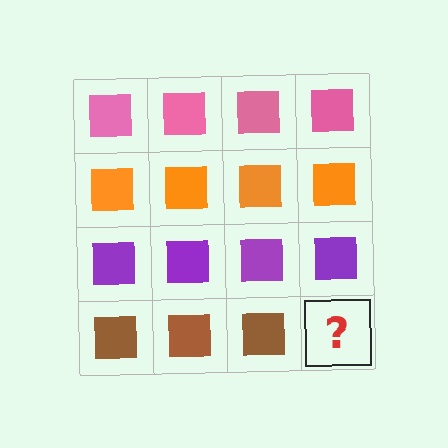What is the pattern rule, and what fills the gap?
The rule is that each row has a consistent color. The gap should be filled with a brown square.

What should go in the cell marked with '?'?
The missing cell should contain a brown square.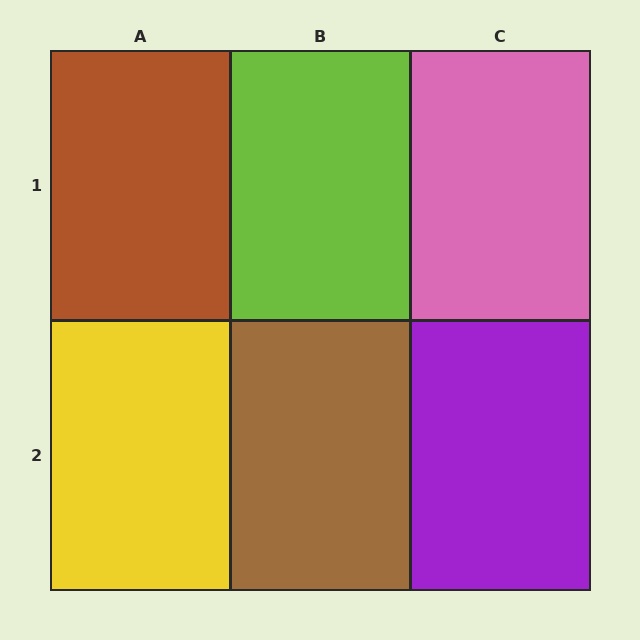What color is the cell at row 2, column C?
Purple.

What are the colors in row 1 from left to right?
Brown, lime, pink.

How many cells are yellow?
1 cell is yellow.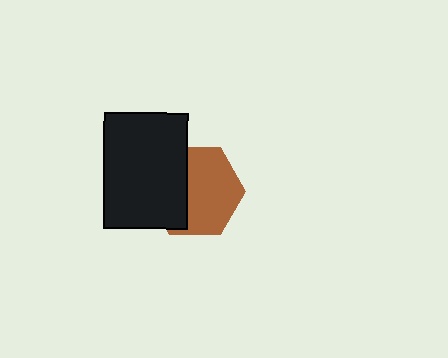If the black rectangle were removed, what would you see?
You would see the complete brown hexagon.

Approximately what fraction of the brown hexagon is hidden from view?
Roughly 38% of the brown hexagon is hidden behind the black rectangle.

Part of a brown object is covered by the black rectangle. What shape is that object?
It is a hexagon.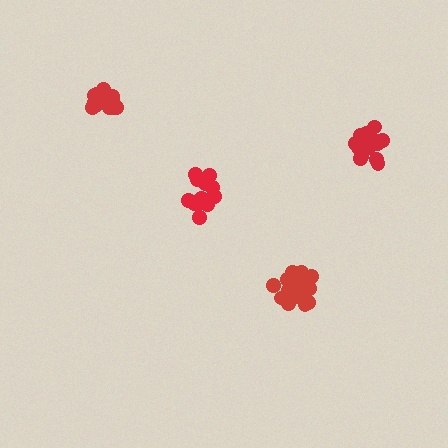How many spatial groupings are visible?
There are 4 spatial groupings.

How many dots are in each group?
Group 1: 18 dots, Group 2: 19 dots, Group 3: 18 dots, Group 4: 15 dots (70 total).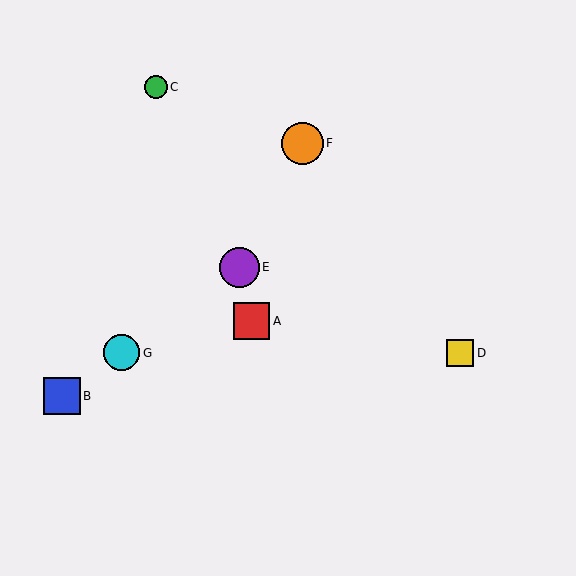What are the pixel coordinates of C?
Object C is at (156, 87).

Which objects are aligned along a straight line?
Objects B, E, G are aligned along a straight line.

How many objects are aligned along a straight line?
3 objects (B, E, G) are aligned along a straight line.